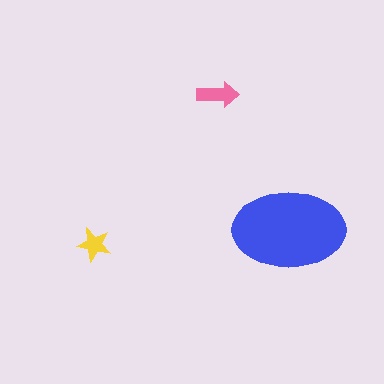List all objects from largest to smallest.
The blue ellipse, the pink arrow, the yellow star.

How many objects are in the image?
There are 3 objects in the image.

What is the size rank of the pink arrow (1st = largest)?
2nd.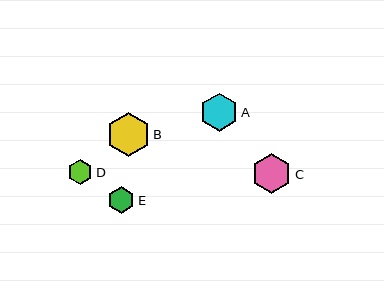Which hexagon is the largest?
Hexagon B is the largest with a size of approximately 44 pixels.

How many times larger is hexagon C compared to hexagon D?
Hexagon C is approximately 1.6 times the size of hexagon D.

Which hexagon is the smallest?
Hexagon D is the smallest with a size of approximately 25 pixels.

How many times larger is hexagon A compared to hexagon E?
Hexagon A is approximately 1.4 times the size of hexagon E.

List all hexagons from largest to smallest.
From largest to smallest: B, C, A, E, D.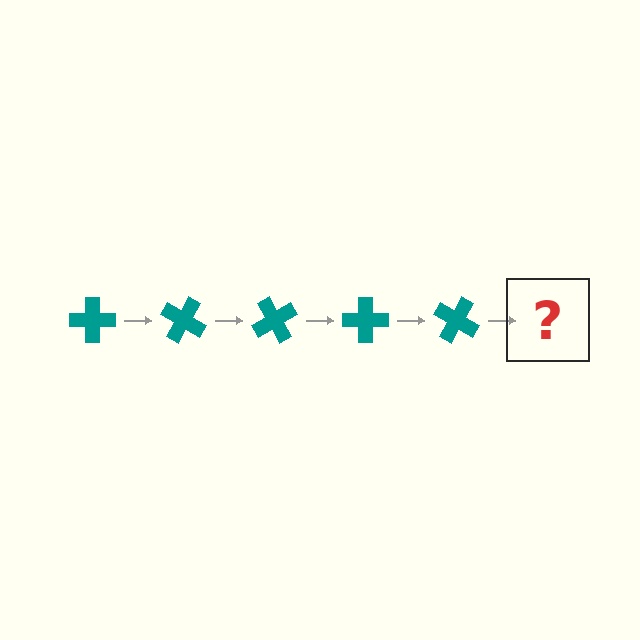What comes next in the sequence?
The next element should be a teal cross rotated 150 degrees.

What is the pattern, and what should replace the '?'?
The pattern is that the cross rotates 30 degrees each step. The '?' should be a teal cross rotated 150 degrees.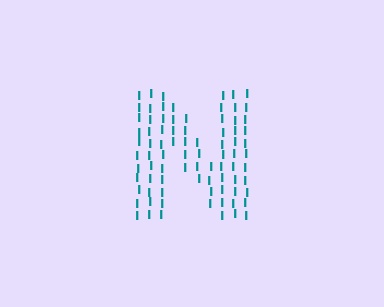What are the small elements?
The small elements are letter I's.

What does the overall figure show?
The overall figure shows the letter N.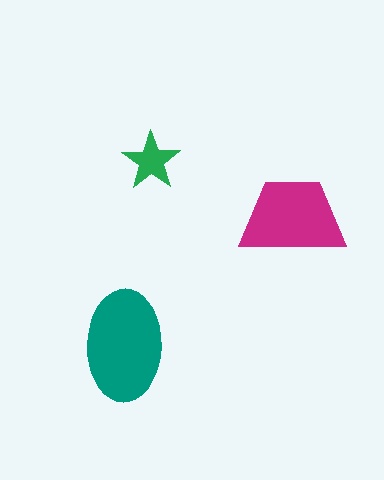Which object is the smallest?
The green star.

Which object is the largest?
The teal ellipse.